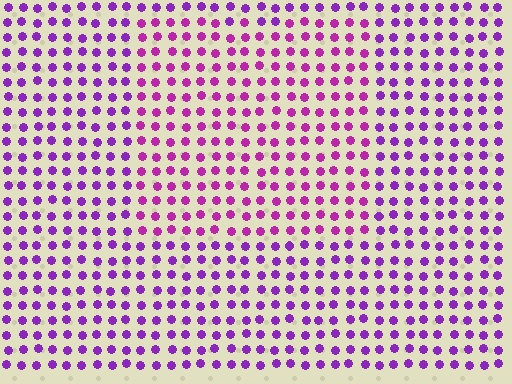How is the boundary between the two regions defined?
The boundary is defined purely by a slight shift in hue (about 26 degrees). Spacing, size, and orientation are identical on both sides.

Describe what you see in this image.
The image is filled with small purple elements in a uniform arrangement. A rectangle-shaped region is visible where the elements are tinted to a slightly different hue, forming a subtle color boundary.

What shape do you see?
I see a rectangle.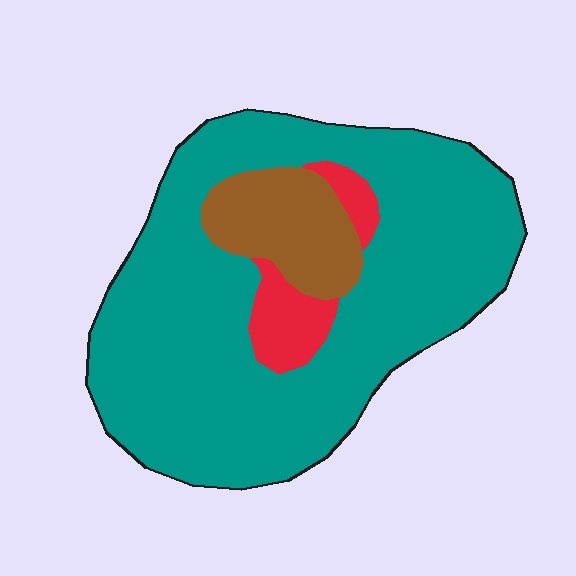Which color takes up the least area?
Red, at roughly 10%.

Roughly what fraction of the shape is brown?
Brown takes up less than a quarter of the shape.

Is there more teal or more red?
Teal.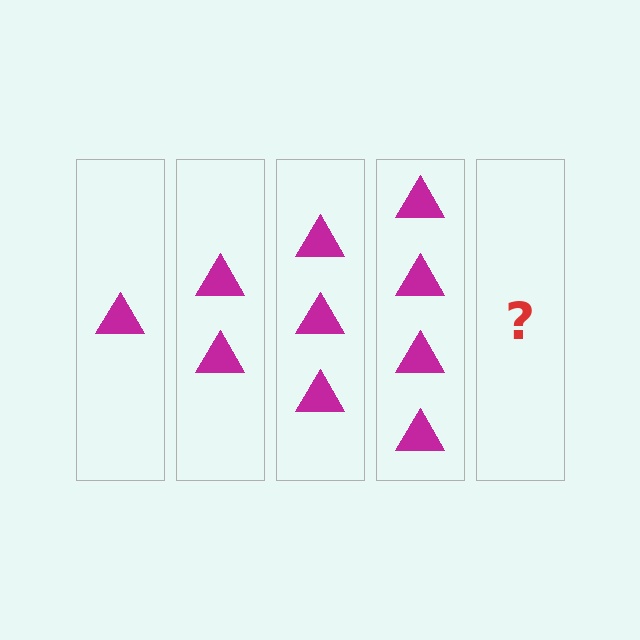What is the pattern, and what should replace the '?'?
The pattern is that each step adds one more triangle. The '?' should be 5 triangles.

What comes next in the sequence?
The next element should be 5 triangles.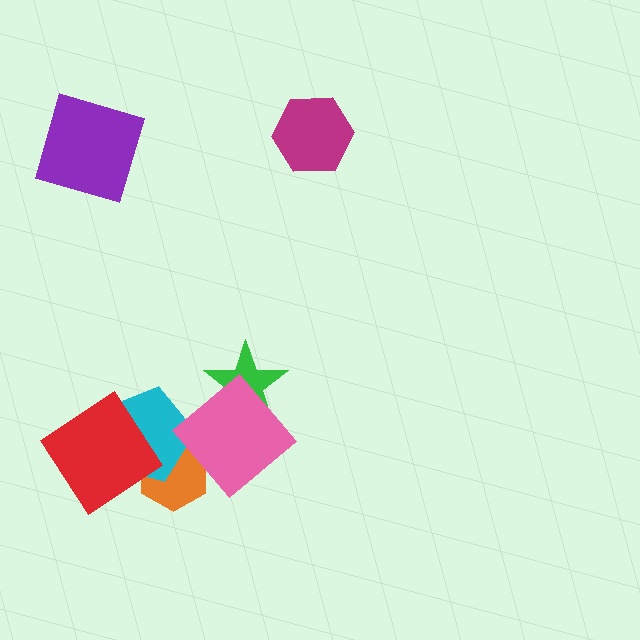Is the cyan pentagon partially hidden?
Yes, it is partially covered by another shape.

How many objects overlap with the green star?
1 object overlaps with the green star.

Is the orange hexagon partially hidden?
Yes, it is partially covered by another shape.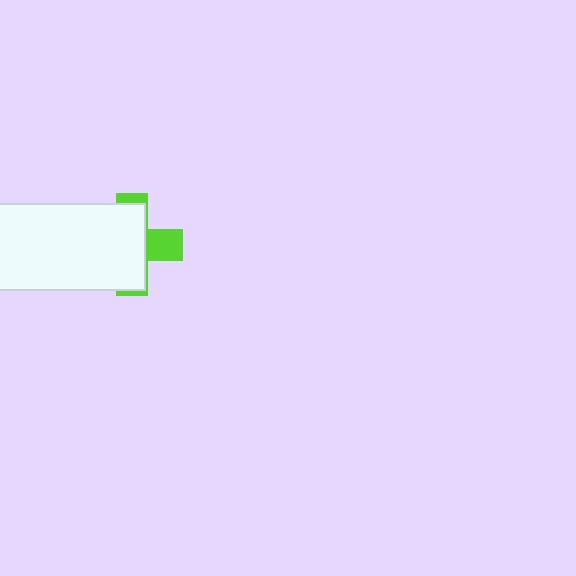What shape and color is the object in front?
The object in front is a white rectangle.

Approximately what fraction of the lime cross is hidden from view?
Roughly 68% of the lime cross is hidden behind the white rectangle.